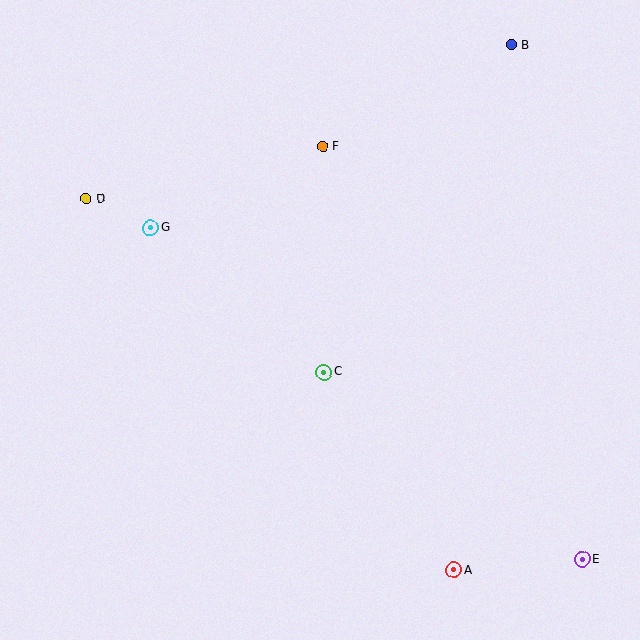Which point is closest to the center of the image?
Point C at (324, 372) is closest to the center.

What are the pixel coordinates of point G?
Point G is at (150, 227).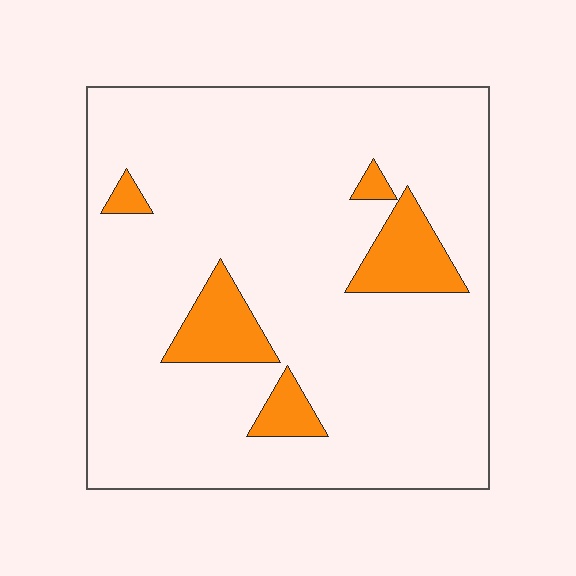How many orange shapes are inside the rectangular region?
5.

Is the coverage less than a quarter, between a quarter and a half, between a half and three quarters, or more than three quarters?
Less than a quarter.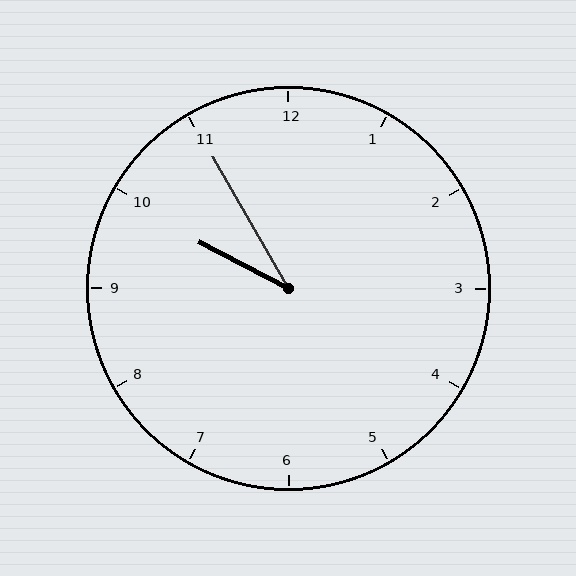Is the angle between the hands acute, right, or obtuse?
It is acute.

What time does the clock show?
9:55.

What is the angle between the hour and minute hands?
Approximately 32 degrees.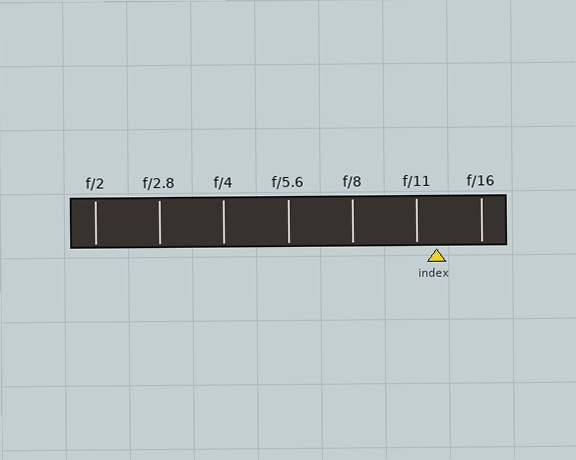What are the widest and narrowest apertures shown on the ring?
The widest aperture shown is f/2 and the narrowest is f/16.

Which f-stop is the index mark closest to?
The index mark is closest to f/11.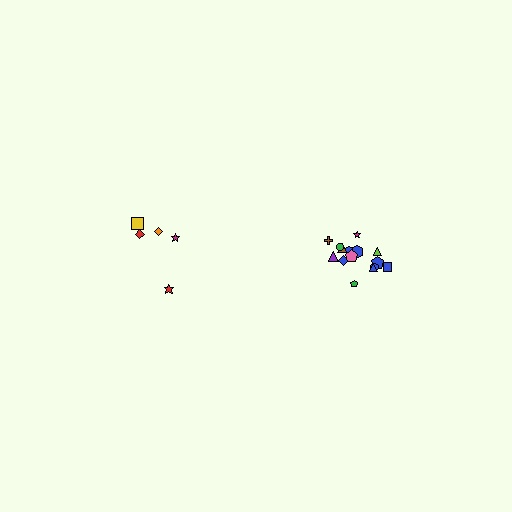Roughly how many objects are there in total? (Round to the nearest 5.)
Roughly 20 objects in total.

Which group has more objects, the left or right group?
The right group.